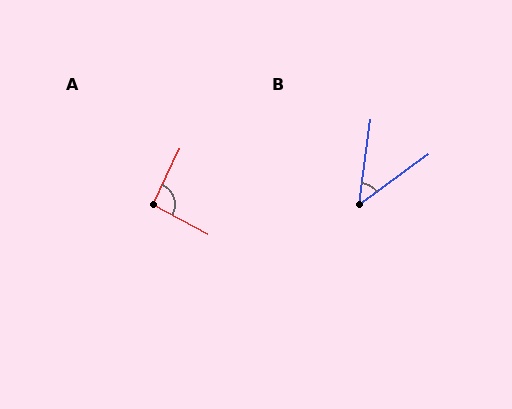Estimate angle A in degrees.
Approximately 93 degrees.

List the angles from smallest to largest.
B (46°), A (93°).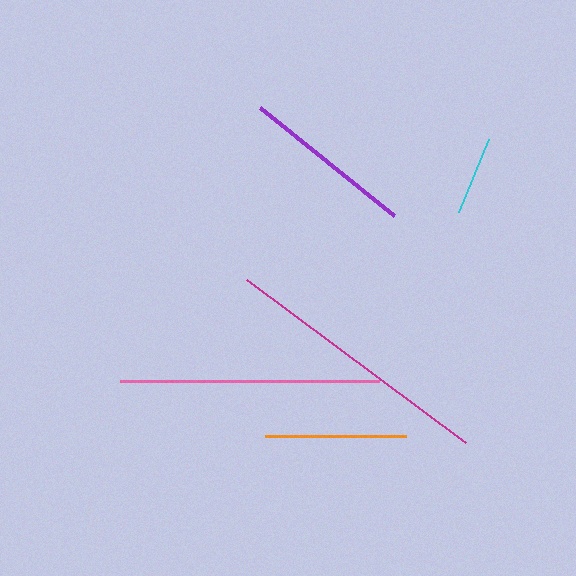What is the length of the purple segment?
The purple segment is approximately 172 pixels long.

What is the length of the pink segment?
The pink segment is approximately 259 pixels long.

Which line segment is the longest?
The magenta line is the longest at approximately 273 pixels.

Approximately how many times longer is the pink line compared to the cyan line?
The pink line is approximately 3.3 times the length of the cyan line.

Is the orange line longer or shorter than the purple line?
The purple line is longer than the orange line.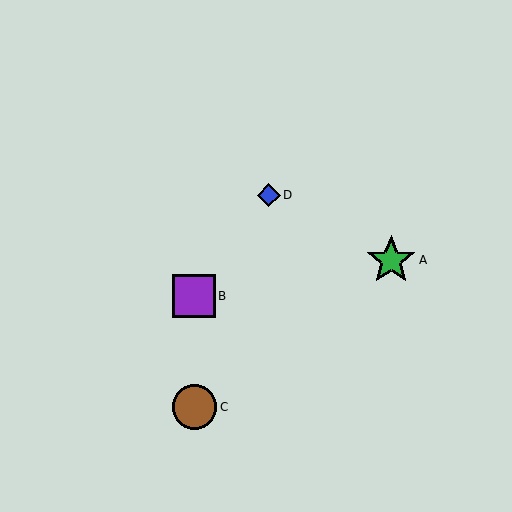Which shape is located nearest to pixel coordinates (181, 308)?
The purple square (labeled B) at (194, 296) is nearest to that location.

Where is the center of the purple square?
The center of the purple square is at (194, 296).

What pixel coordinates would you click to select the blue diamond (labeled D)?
Click at (269, 195) to select the blue diamond D.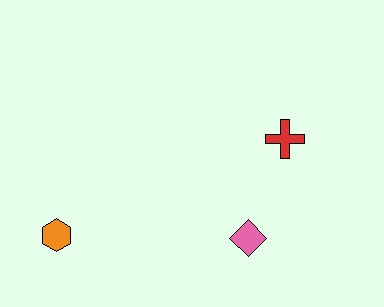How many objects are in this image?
There are 3 objects.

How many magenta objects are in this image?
There are no magenta objects.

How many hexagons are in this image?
There is 1 hexagon.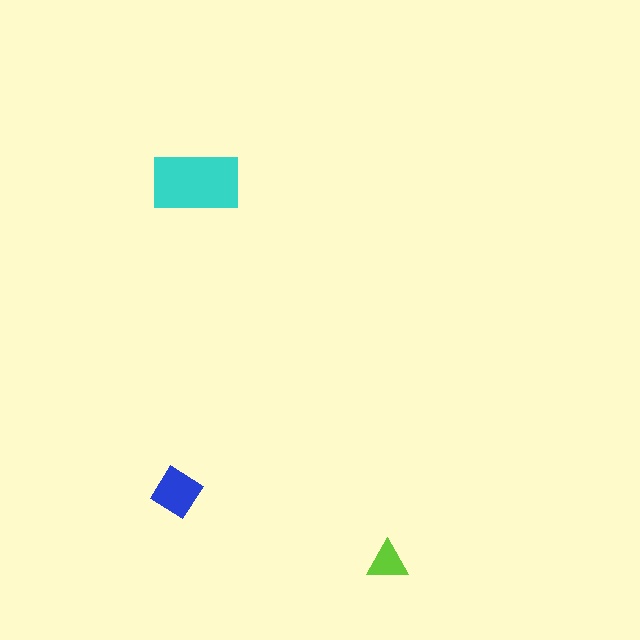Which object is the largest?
The cyan rectangle.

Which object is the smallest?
The lime triangle.